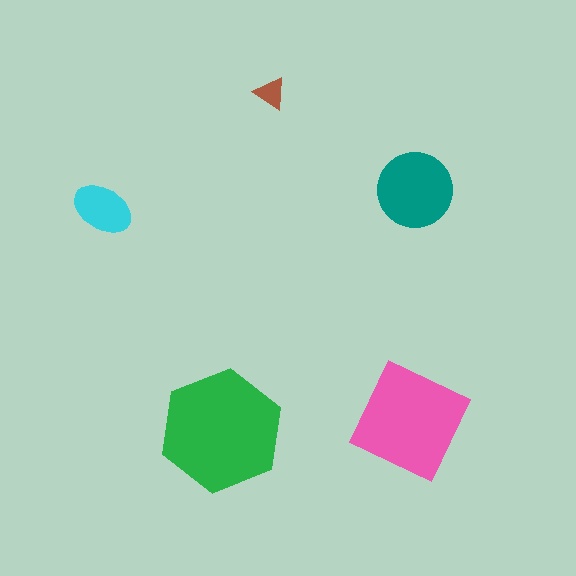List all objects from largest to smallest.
The green hexagon, the pink square, the teal circle, the cyan ellipse, the brown triangle.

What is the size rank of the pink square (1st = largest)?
2nd.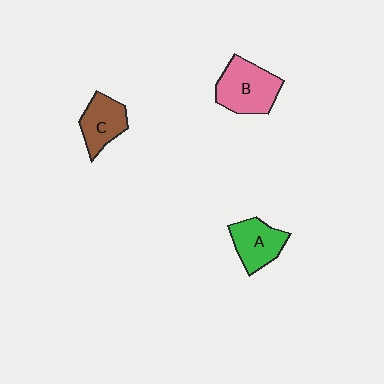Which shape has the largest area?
Shape B (pink).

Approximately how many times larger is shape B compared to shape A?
Approximately 1.3 times.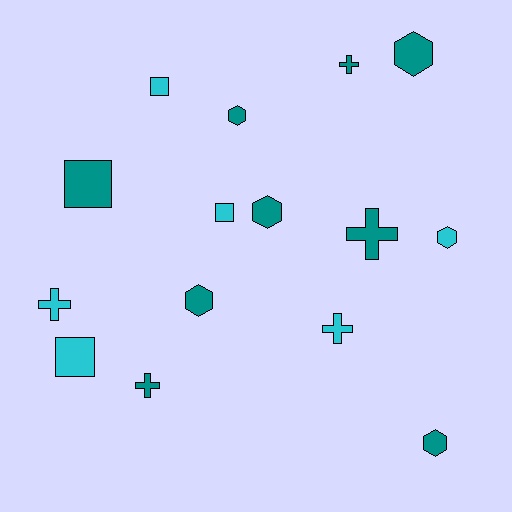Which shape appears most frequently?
Hexagon, with 6 objects.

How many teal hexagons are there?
There are 5 teal hexagons.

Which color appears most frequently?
Teal, with 9 objects.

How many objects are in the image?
There are 15 objects.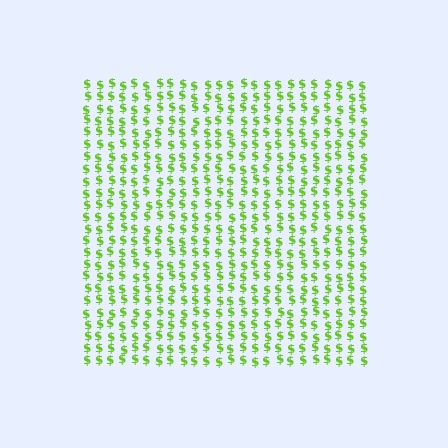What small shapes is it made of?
It is made of small dollar signs.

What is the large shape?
The large shape is a square.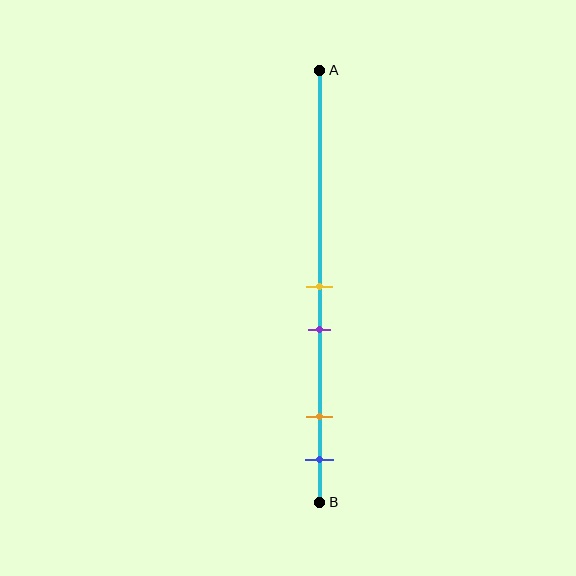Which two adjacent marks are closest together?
The yellow and purple marks are the closest adjacent pair.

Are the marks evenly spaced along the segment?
No, the marks are not evenly spaced.